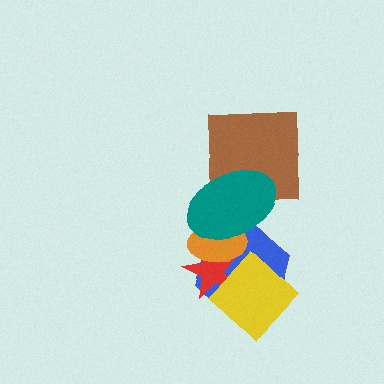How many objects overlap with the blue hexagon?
4 objects overlap with the blue hexagon.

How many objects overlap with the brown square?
1 object overlaps with the brown square.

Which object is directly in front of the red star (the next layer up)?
The yellow diamond is directly in front of the red star.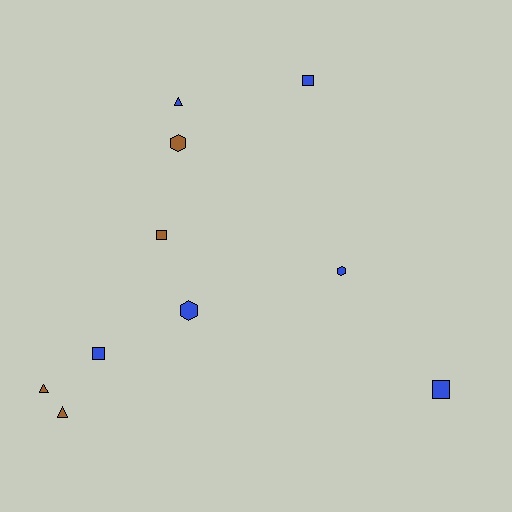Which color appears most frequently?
Blue, with 6 objects.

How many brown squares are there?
There is 1 brown square.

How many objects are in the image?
There are 10 objects.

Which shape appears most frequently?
Square, with 4 objects.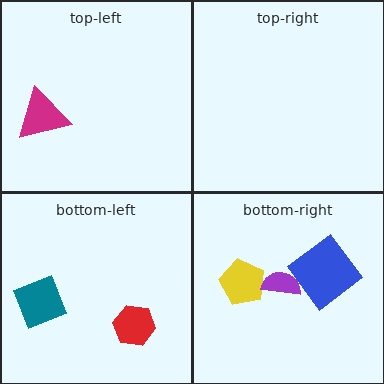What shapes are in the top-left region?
The magenta triangle.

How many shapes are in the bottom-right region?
3.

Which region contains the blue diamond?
The bottom-right region.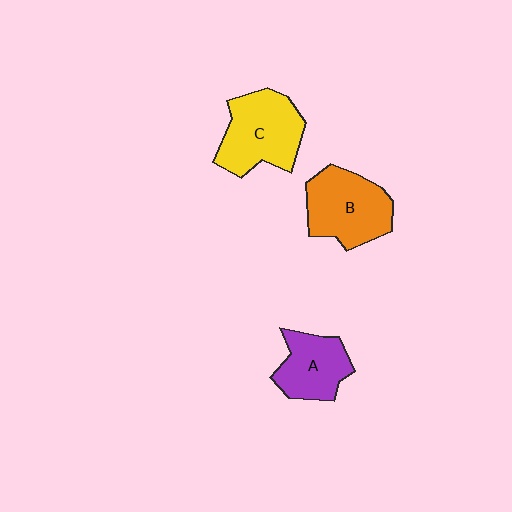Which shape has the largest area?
Shape C (yellow).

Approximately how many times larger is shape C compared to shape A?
Approximately 1.4 times.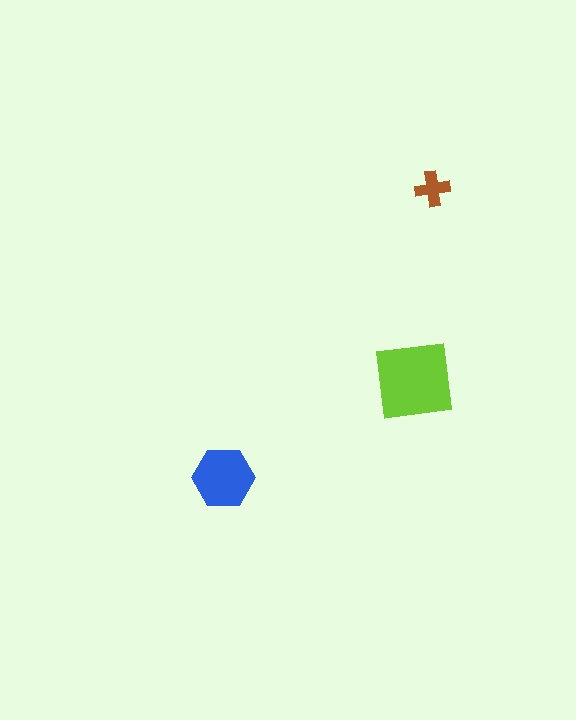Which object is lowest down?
The blue hexagon is bottommost.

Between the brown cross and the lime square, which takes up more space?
The lime square.